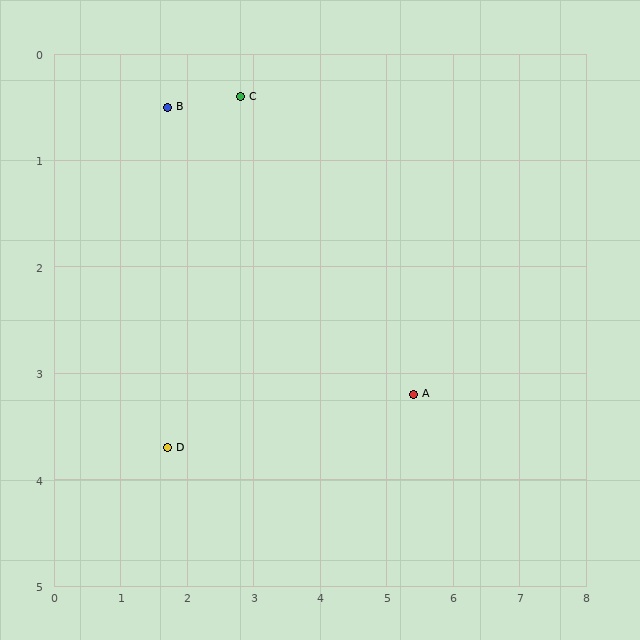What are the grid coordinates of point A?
Point A is at approximately (5.4, 3.2).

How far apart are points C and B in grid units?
Points C and B are about 1.1 grid units apart.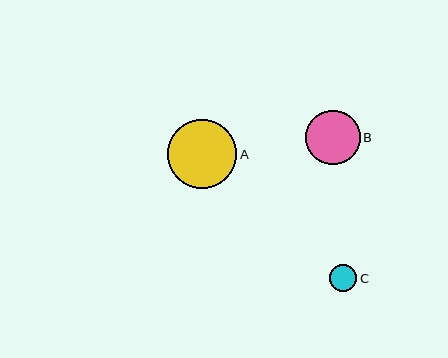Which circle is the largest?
Circle A is the largest with a size of approximately 69 pixels.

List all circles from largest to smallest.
From largest to smallest: A, B, C.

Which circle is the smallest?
Circle C is the smallest with a size of approximately 27 pixels.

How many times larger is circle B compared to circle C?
Circle B is approximately 2.0 times the size of circle C.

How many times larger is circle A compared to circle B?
Circle A is approximately 1.3 times the size of circle B.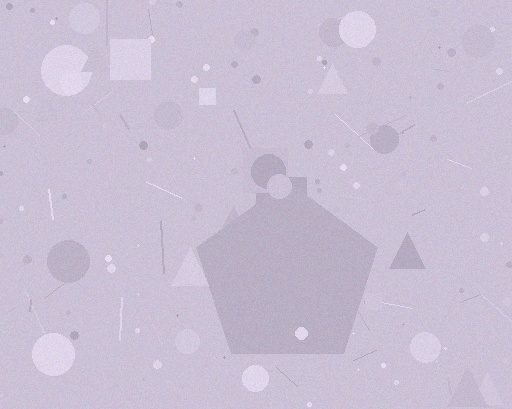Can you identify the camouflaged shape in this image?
The camouflaged shape is a pentagon.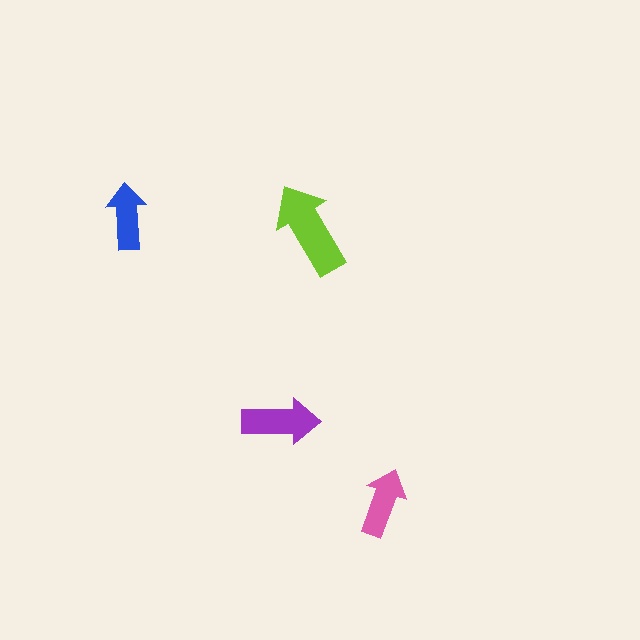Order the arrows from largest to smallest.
the lime one, the purple one, the pink one, the blue one.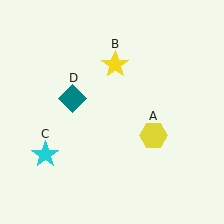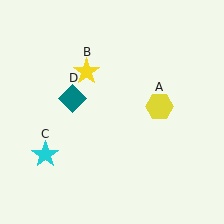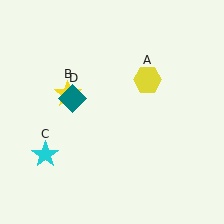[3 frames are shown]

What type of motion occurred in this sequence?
The yellow hexagon (object A), yellow star (object B) rotated counterclockwise around the center of the scene.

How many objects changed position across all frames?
2 objects changed position: yellow hexagon (object A), yellow star (object B).